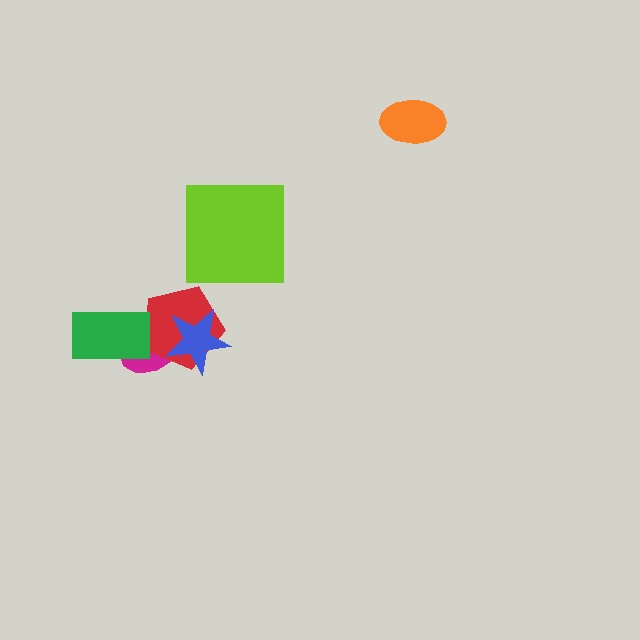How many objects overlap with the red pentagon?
3 objects overlap with the red pentagon.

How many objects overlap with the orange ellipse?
0 objects overlap with the orange ellipse.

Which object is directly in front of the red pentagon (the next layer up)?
The blue star is directly in front of the red pentagon.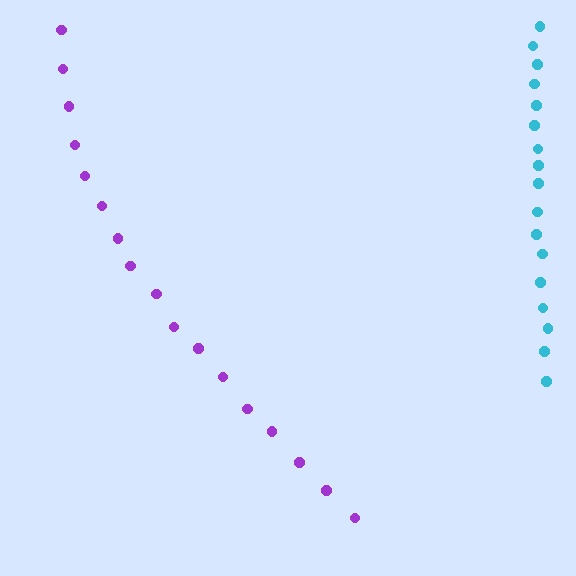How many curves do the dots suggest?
There are 2 distinct paths.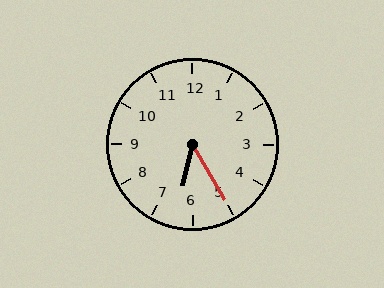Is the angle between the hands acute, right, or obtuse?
It is acute.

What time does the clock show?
6:25.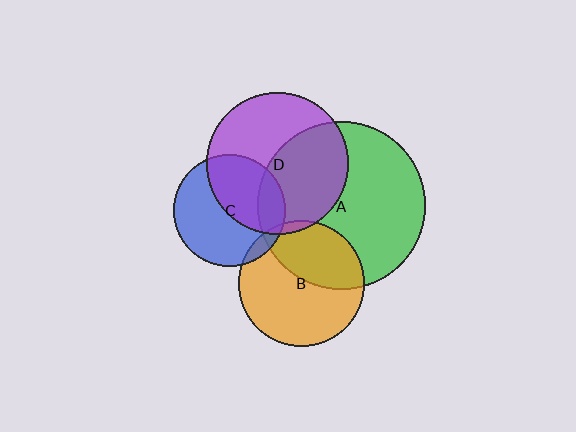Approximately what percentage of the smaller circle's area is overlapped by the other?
Approximately 5%.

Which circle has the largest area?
Circle A (green).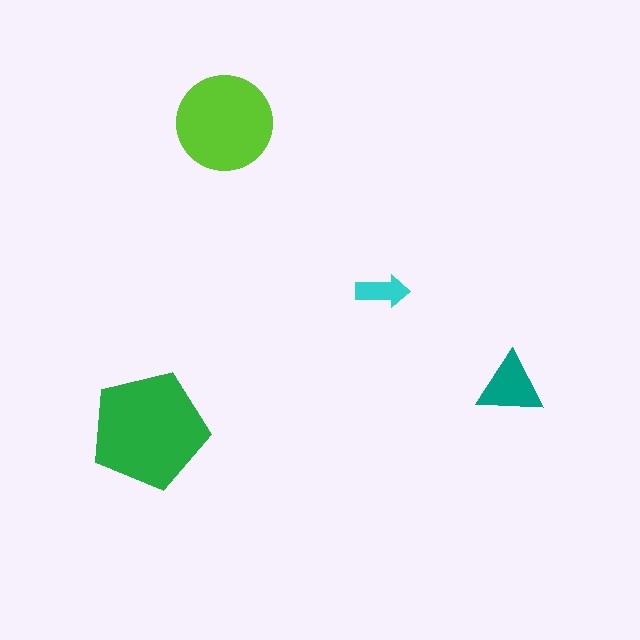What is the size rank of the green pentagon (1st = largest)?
1st.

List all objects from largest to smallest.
The green pentagon, the lime circle, the teal triangle, the cyan arrow.